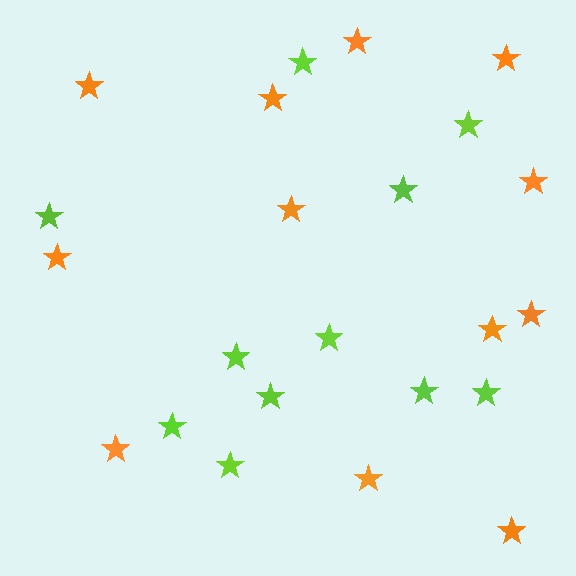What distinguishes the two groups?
There are 2 groups: one group of lime stars (11) and one group of orange stars (12).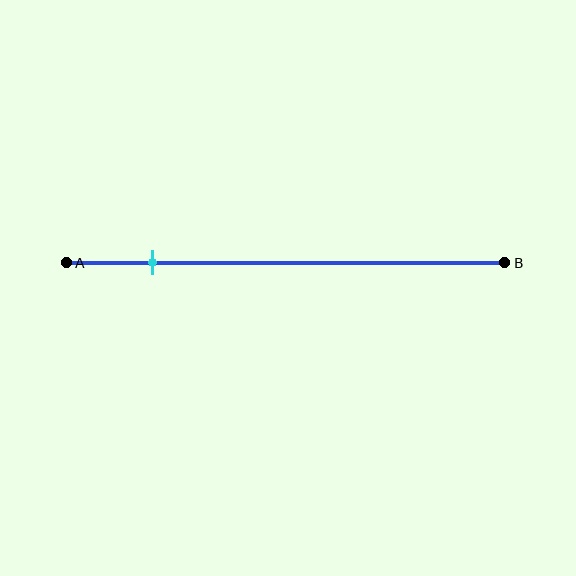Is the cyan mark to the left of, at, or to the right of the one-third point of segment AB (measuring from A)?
The cyan mark is to the left of the one-third point of segment AB.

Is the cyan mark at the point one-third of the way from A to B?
No, the mark is at about 20% from A, not at the 33% one-third point.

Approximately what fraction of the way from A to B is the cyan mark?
The cyan mark is approximately 20% of the way from A to B.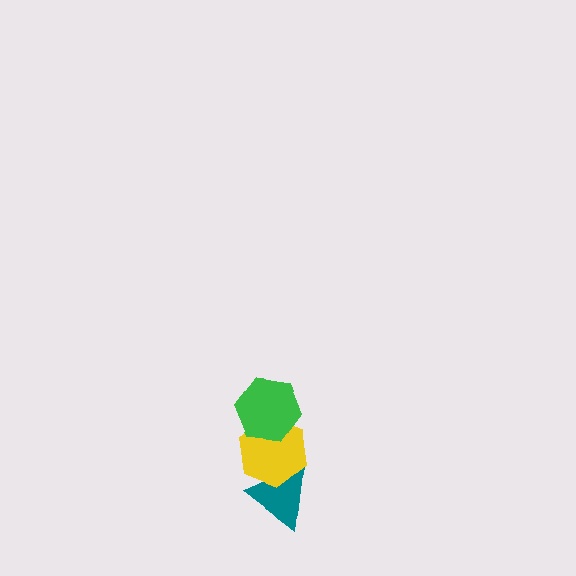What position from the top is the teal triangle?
The teal triangle is 3rd from the top.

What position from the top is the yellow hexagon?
The yellow hexagon is 2nd from the top.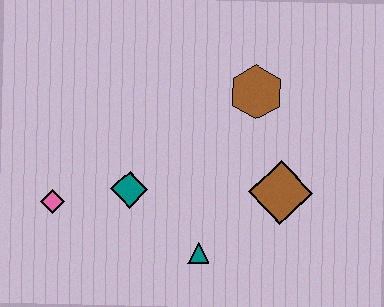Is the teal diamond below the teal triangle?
No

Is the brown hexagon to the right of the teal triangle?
Yes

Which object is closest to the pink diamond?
The teal diamond is closest to the pink diamond.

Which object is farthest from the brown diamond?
The pink diamond is farthest from the brown diamond.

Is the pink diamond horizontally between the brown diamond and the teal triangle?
No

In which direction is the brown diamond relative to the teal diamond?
The brown diamond is to the right of the teal diamond.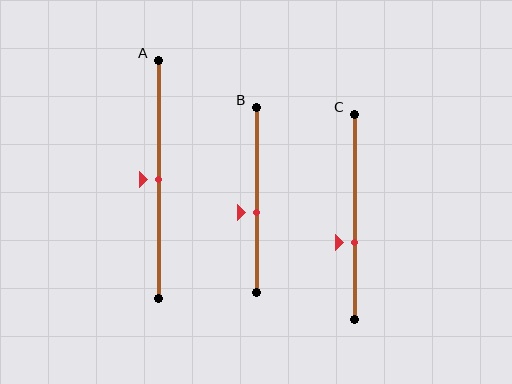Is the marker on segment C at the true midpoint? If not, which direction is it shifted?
No, the marker on segment C is shifted downward by about 13% of the segment length.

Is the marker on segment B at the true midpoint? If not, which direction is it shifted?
No, the marker on segment B is shifted downward by about 7% of the segment length.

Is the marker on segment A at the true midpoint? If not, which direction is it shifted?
Yes, the marker on segment A is at the true midpoint.